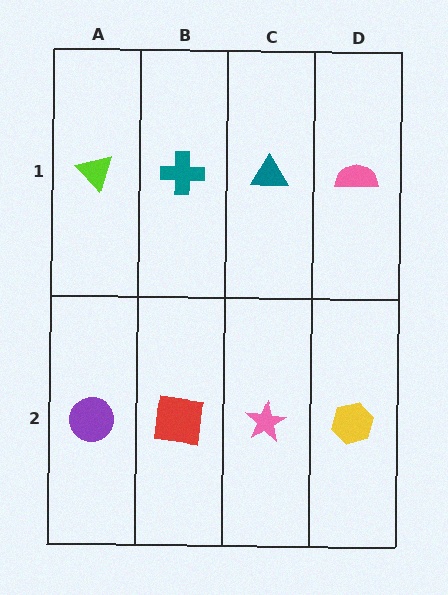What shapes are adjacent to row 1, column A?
A purple circle (row 2, column A), a teal cross (row 1, column B).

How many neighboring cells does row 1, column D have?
2.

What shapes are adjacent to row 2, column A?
A lime triangle (row 1, column A), a red square (row 2, column B).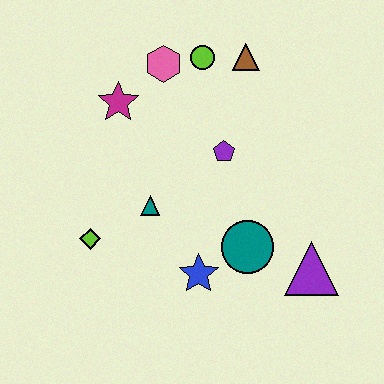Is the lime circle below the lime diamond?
No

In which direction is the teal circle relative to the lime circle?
The teal circle is below the lime circle.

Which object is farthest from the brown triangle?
The lime diamond is farthest from the brown triangle.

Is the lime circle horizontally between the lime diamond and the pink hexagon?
No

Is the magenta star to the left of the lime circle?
Yes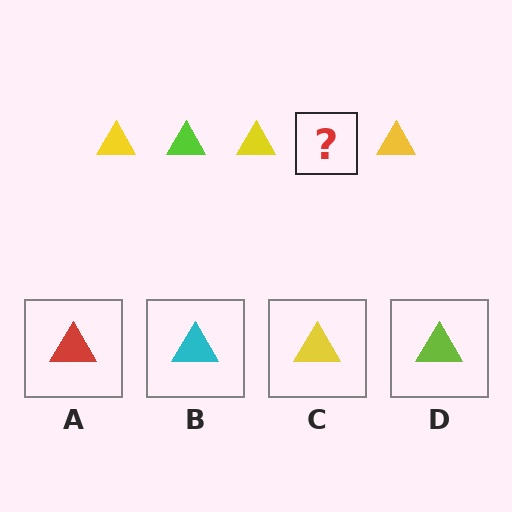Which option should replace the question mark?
Option D.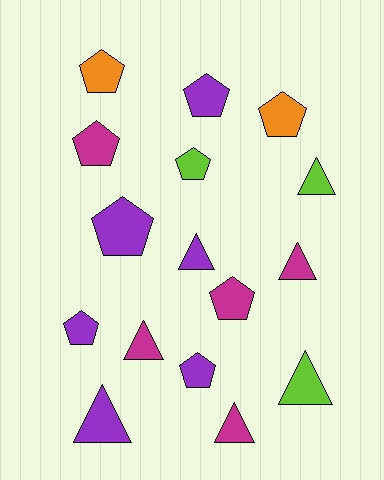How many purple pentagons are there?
There are 4 purple pentagons.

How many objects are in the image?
There are 16 objects.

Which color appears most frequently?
Purple, with 6 objects.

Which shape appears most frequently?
Pentagon, with 9 objects.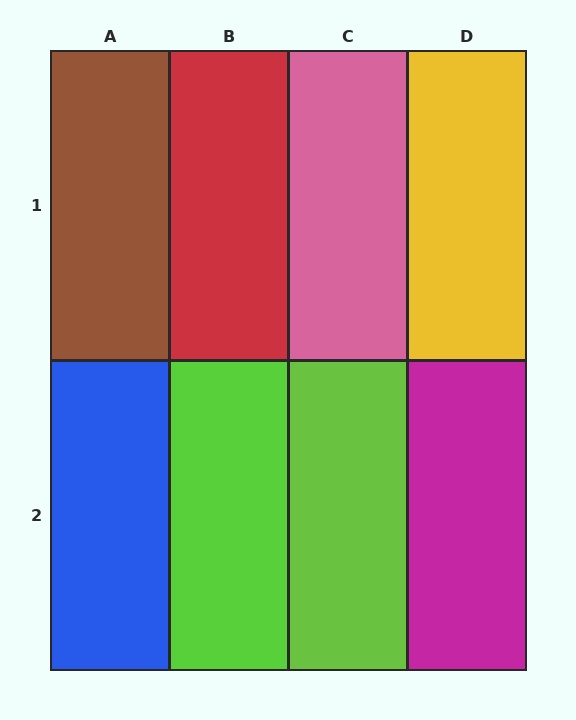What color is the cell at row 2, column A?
Blue.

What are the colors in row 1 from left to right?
Brown, red, pink, yellow.